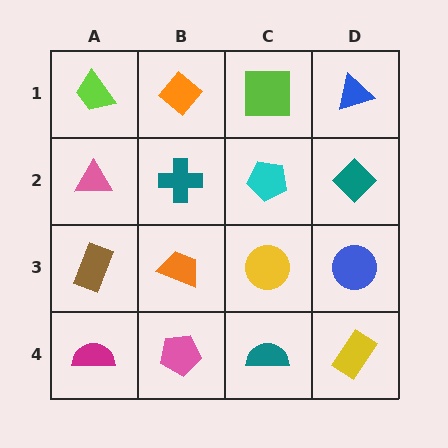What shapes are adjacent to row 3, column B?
A teal cross (row 2, column B), a pink pentagon (row 4, column B), a brown rectangle (row 3, column A), a yellow circle (row 3, column C).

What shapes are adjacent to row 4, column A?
A brown rectangle (row 3, column A), a pink pentagon (row 4, column B).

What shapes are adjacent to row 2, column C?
A lime square (row 1, column C), a yellow circle (row 3, column C), a teal cross (row 2, column B), a teal diamond (row 2, column D).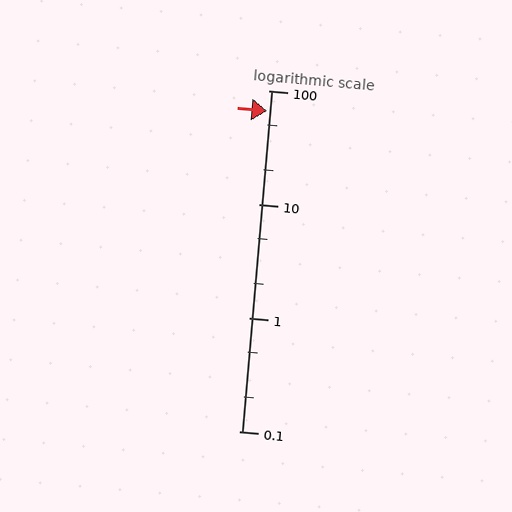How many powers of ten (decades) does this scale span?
The scale spans 3 decades, from 0.1 to 100.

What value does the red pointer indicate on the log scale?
The pointer indicates approximately 66.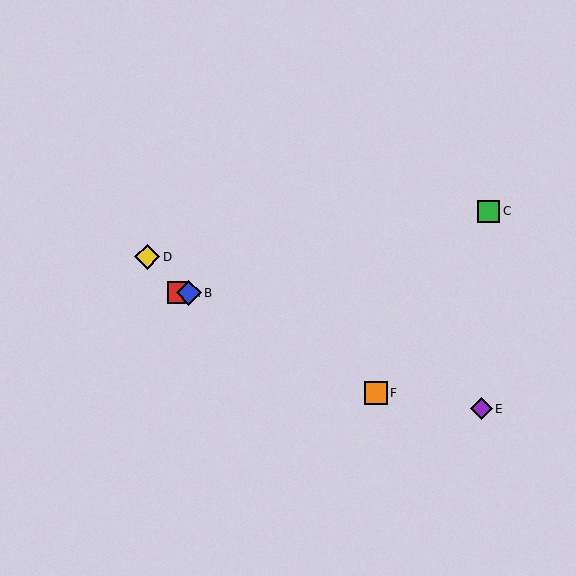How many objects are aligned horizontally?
2 objects (A, B) are aligned horizontally.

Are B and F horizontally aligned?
No, B is at y≈293 and F is at y≈393.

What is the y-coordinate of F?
Object F is at y≈393.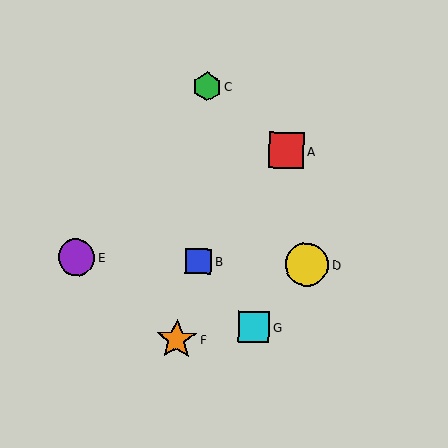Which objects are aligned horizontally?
Objects B, D, E are aligned horizontally.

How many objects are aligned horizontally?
3 objects (B, D, E) are aligned horizontally.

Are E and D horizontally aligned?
Yes, both are at y≈257.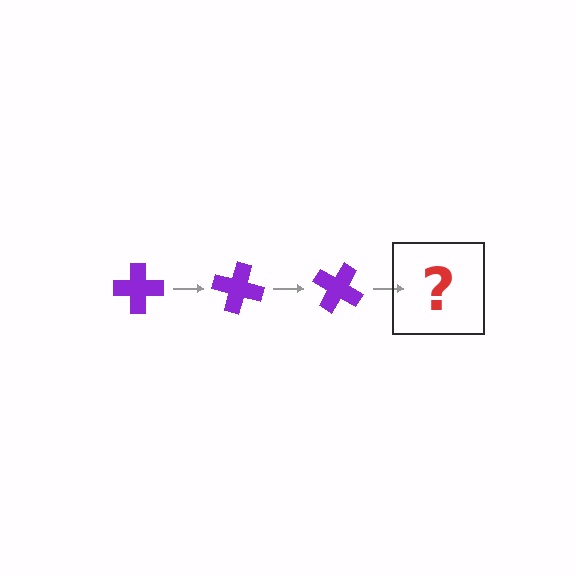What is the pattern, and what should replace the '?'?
The pattern is that the cross rotates 15 degrees each step. The '?' should be a purple cross rotated 45 degrees.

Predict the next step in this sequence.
The next step is a purple cross rotated 45 degrees.